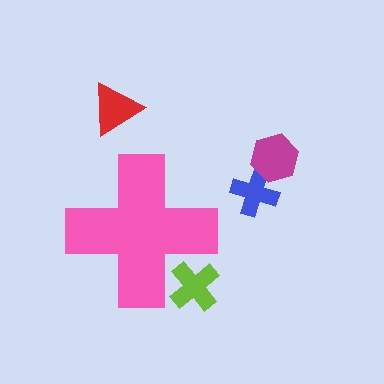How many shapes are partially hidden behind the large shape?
1 shape is partially hidden.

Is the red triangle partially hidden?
No, the red triangle is fully visible.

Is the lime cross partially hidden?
Yes, the lime cross is partially hidden behind the pink cross.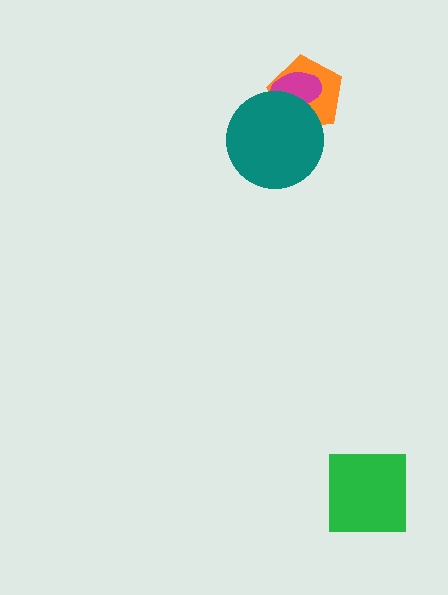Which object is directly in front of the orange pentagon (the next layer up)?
The magenta ellipse is directly in front of the orange pentagon.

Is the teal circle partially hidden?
No, no other shape covers it.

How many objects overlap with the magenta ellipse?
2 objects overlap with the magenta ellipse.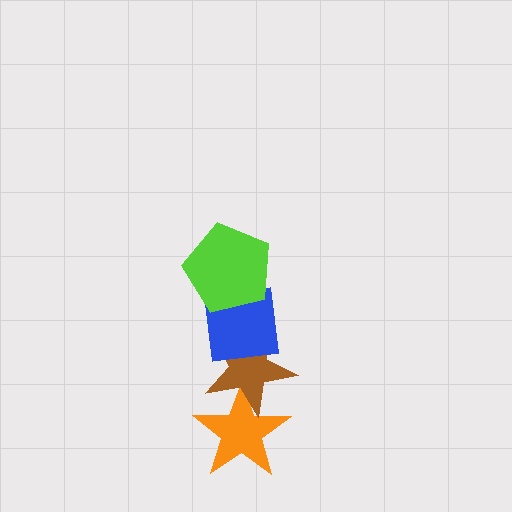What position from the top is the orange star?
The orange star is 4th from the top.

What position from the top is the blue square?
The blue square is 2nd from the top.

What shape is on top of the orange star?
The brown star is on top of the orange star.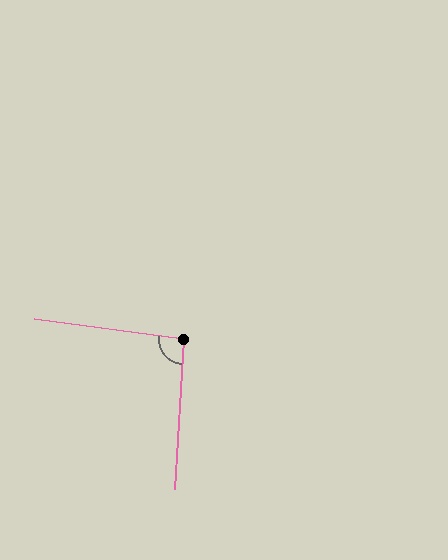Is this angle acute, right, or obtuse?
It is approximately a right angle.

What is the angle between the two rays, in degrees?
Approximately 94 degrees.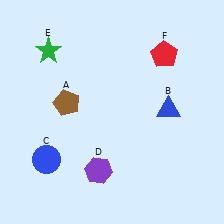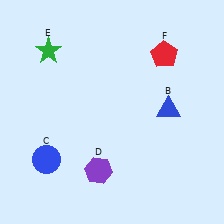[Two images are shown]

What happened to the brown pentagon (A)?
The brown pentagon (A) was removed in Image 2. It was in the top-left area of Image 1.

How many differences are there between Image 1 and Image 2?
There is 1 difference between the two images.